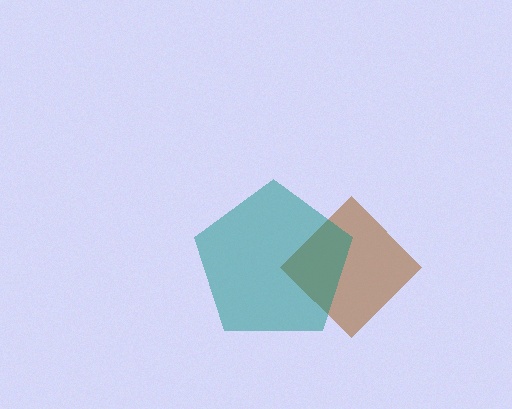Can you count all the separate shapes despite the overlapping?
Yes, there are 2 separate shapes.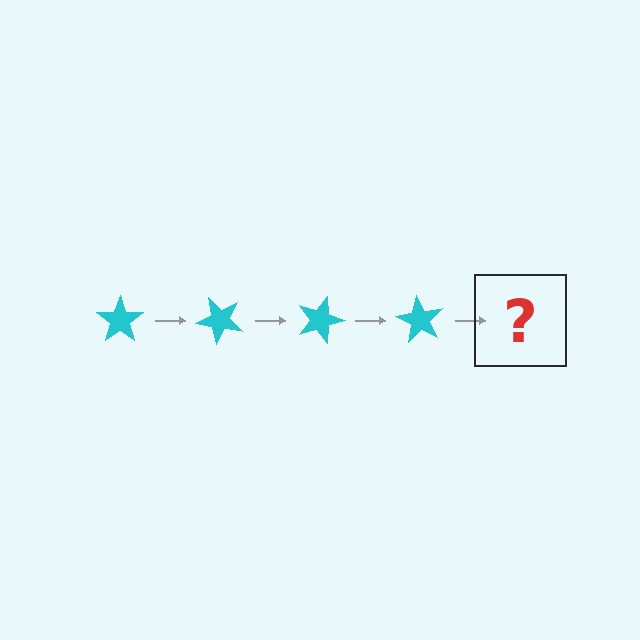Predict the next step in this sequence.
The next step is a cyan star rotated 180 degrees.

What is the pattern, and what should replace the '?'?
The pattern is that the star rotates 45 degrees each step. The '?' should be a cyan star rotated 180 degrees.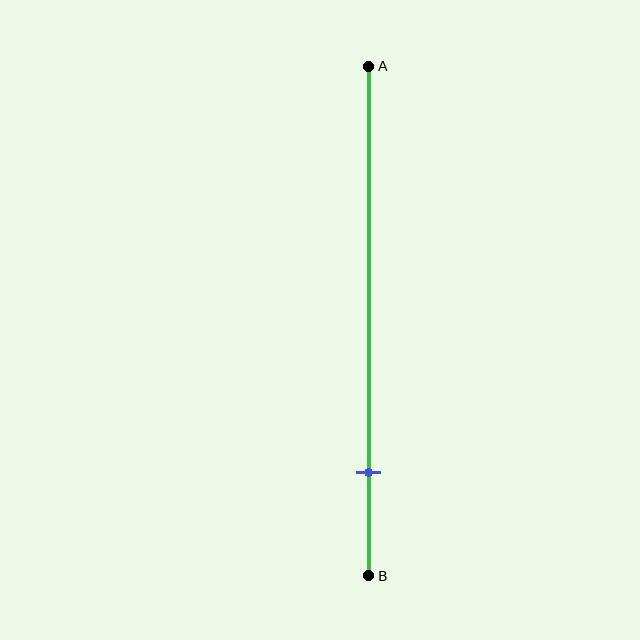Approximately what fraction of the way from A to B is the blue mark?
The blue mark is approximately 80% of the way from A to B.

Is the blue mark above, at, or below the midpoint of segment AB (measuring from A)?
The blue mark is below the midpoint of segment AB.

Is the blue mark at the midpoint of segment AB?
No, the mark is at about 80% from A, not at the 50% midpoint.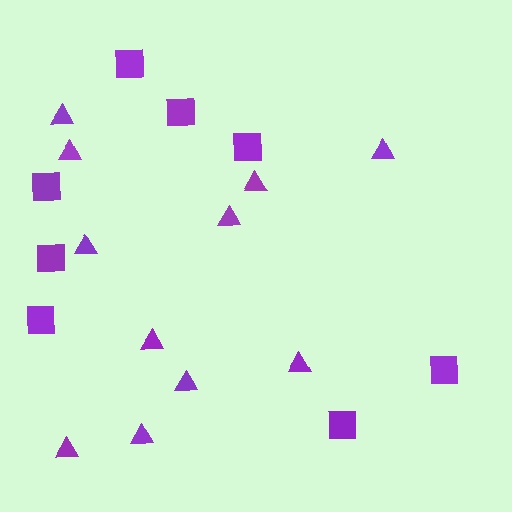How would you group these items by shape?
There are 2 groups: one group of triangles (11) and one group of squares (8).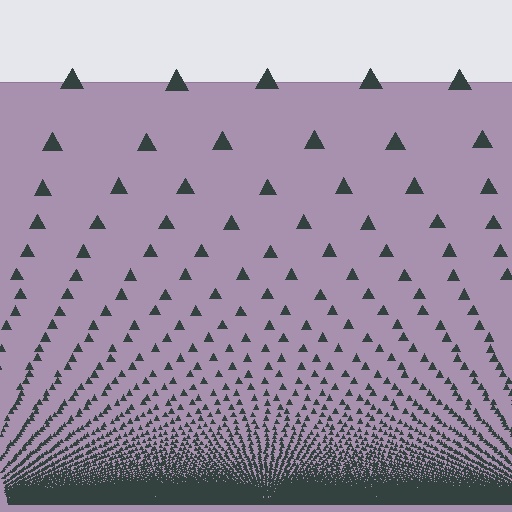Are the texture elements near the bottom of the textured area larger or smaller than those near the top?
Smaller. The gradient is inverted — elements near the bottom are smaller and denser.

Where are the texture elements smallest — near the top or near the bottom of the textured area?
Near the bottom.